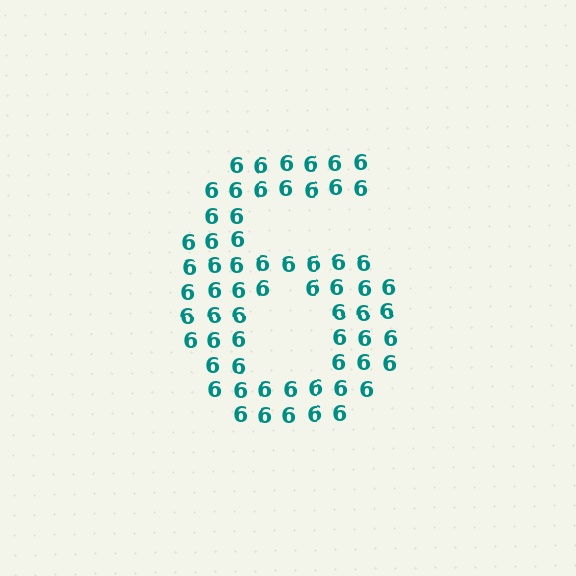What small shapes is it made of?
It is made of small digit 6's.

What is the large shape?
The large shape is the digit 6.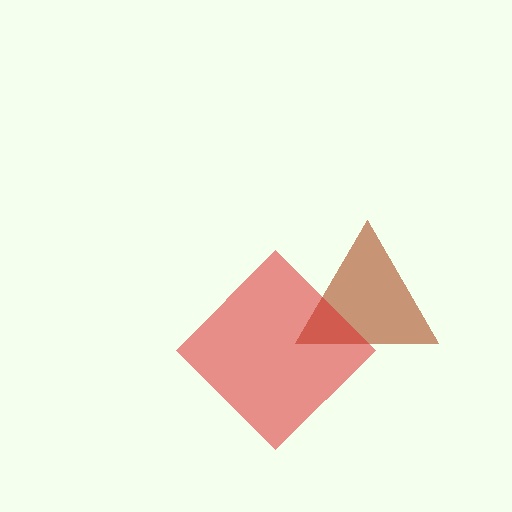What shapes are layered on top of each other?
The layered shapes are: a brown triangle, a red diamond.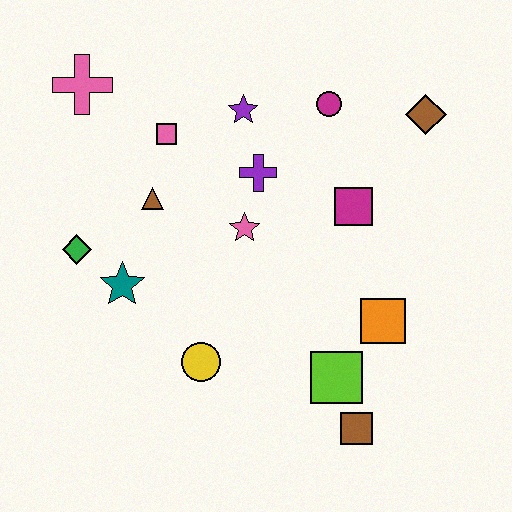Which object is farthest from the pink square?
The brown square is farthest from the pink square.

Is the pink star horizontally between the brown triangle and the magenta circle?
Yes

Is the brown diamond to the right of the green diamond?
Yes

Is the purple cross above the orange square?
Yes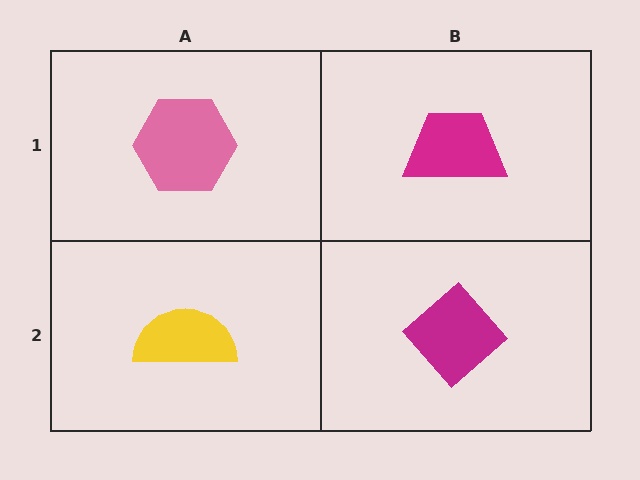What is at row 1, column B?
A magenta trapezoid.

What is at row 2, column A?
A yellow semicircle.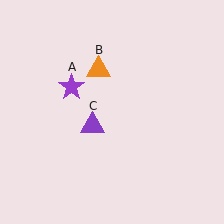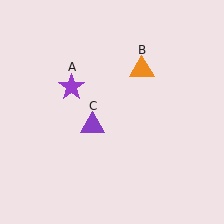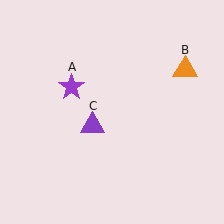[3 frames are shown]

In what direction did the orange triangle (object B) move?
The orange triangle (object B) moved right.